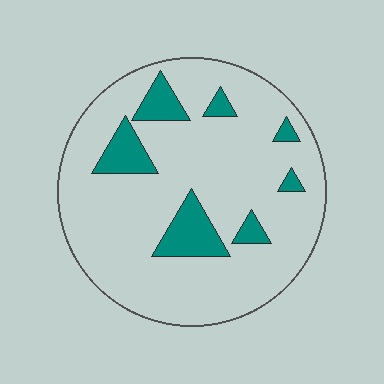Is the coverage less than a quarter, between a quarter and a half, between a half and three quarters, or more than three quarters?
Less than a quarter.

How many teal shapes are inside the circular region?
7.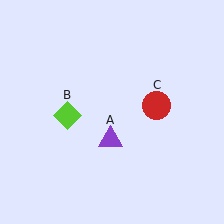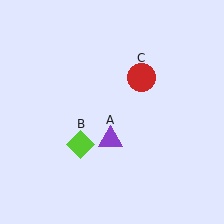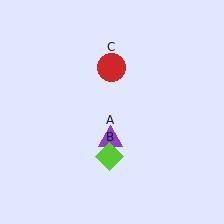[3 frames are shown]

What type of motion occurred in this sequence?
The lime diamond (object B), red circle (object C) rotated counterclockwise around the center of the scene.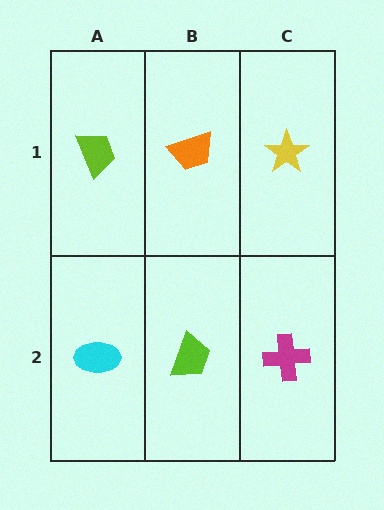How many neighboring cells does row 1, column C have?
2.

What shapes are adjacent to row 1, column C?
A magenta cross (row 2, column C), an orange trapezoid (row 1, column B).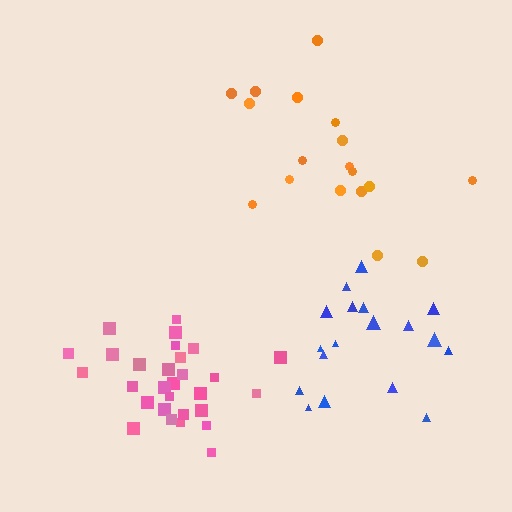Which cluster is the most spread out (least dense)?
Orange.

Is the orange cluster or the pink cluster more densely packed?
Pink.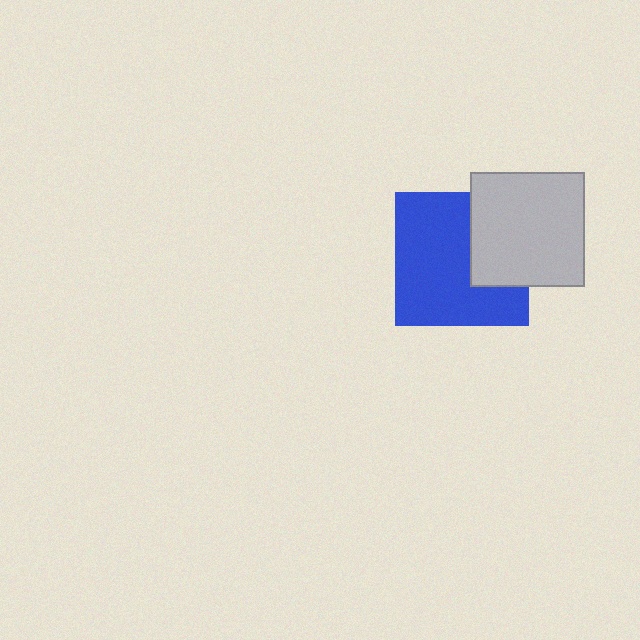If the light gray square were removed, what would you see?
You would see the complete blue square.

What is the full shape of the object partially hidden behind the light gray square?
The partially hidden object is a blue square.